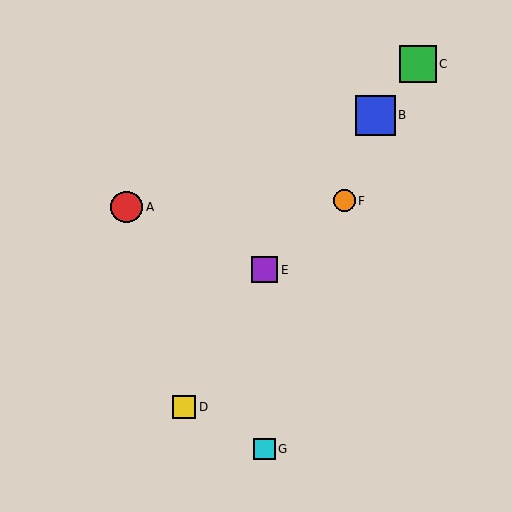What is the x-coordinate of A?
Object A is at x≈127.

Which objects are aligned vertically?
Objects E, G are aligned vertically.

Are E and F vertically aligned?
No, E is at x≈264 and F is at x≈344.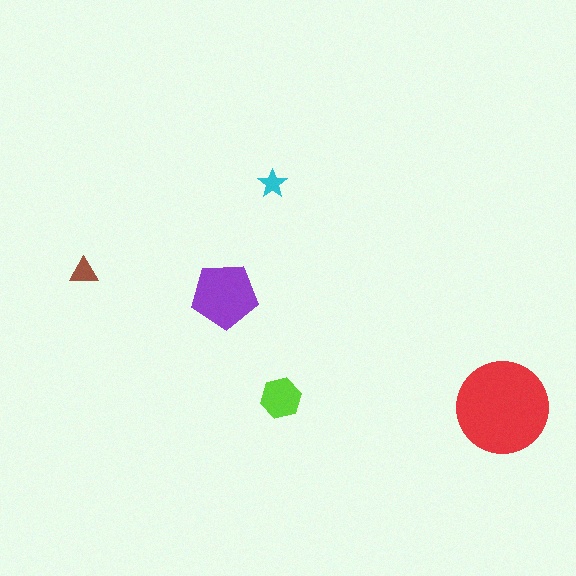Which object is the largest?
The red circle.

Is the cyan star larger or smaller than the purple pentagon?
Smaller.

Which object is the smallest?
The cyan star.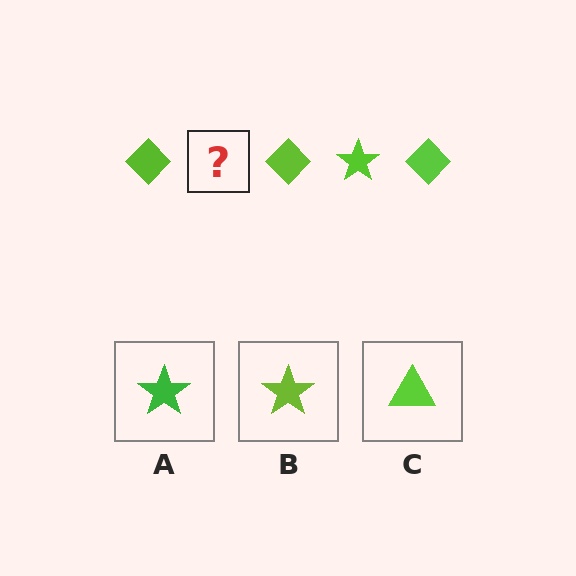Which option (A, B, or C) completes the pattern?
B.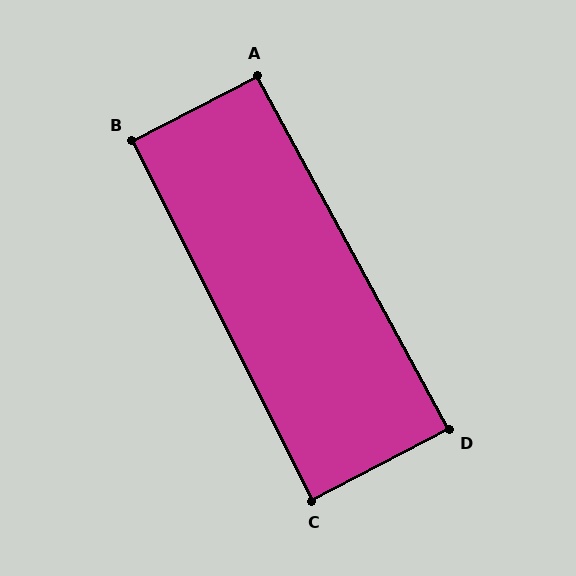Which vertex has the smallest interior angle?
C, at approximately 89 degrees.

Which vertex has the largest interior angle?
A, at approximately 91 degrees.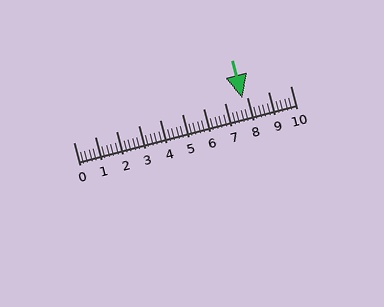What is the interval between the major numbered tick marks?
The major tick marks are spaced 1 units apart.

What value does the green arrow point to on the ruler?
The green arrow points to approximately 7.8.